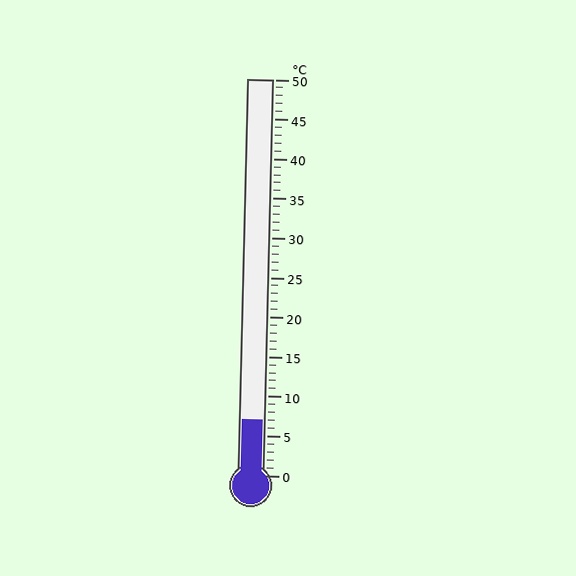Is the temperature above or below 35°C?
The temperature is below 35°C.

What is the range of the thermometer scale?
The thermometer scale ranges from 0°C to 50°C.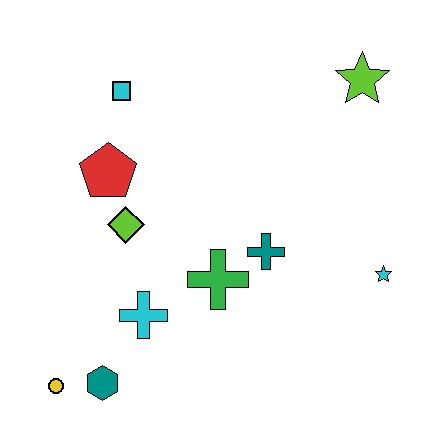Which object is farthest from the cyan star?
The yellow circle is farthest from the cyan star.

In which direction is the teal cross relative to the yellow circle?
The teal cross is to the right of the yellow circle.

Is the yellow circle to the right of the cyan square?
No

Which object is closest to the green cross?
The teal cross is closest to the green cross.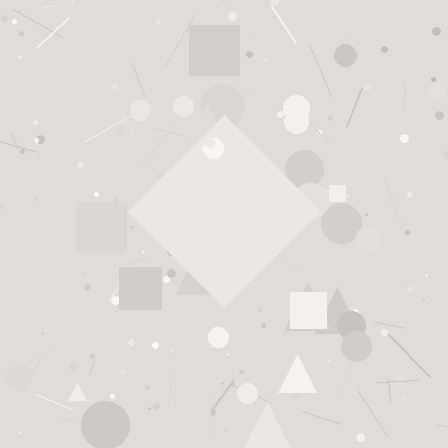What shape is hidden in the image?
A diamond is hidden in the image.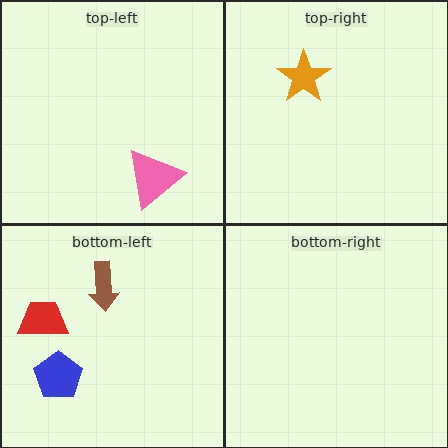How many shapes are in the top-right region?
1.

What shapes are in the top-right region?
The orange star.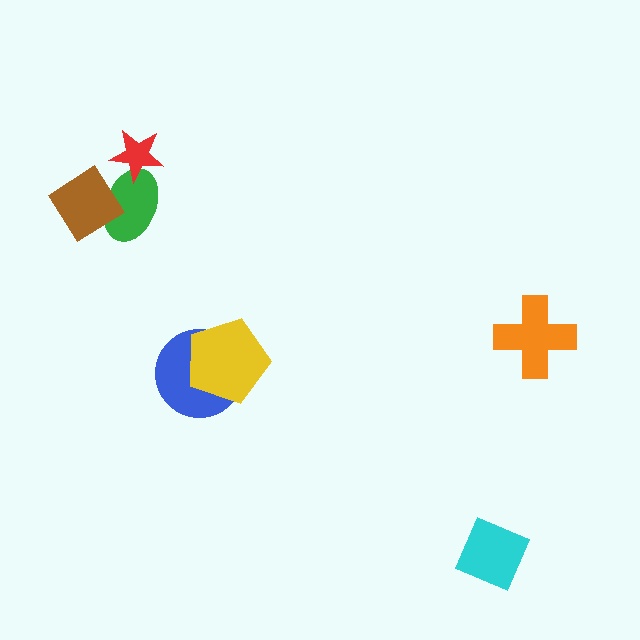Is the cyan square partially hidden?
No, no other shape covers it.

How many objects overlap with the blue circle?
1 object overlaps with the blue circle.